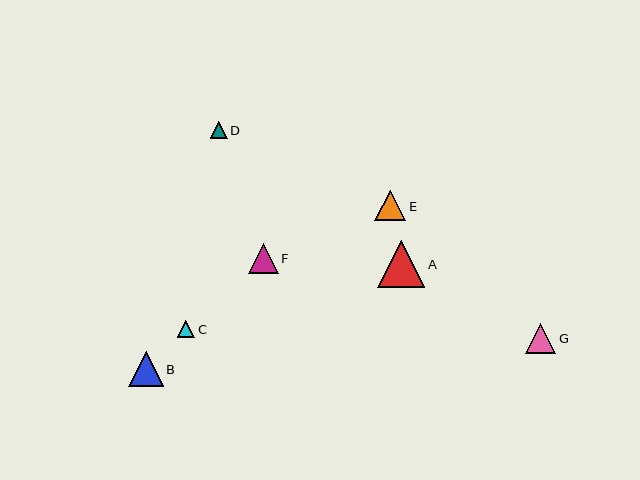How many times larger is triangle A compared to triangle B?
Triangle A is approximately 1.4 times the size of triangle B.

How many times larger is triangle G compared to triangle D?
Triangle G is approximately 1.8 times the size of triangle D.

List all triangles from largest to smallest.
From largest to smallest: A, B, E, G, F, C, D.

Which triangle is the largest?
Triangle A is the largest with a size of approximately 47 pixels.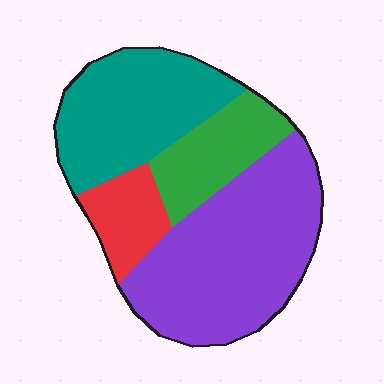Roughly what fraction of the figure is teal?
Teal covers 29% of the figure.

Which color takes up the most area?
Purple, at roughly 45%.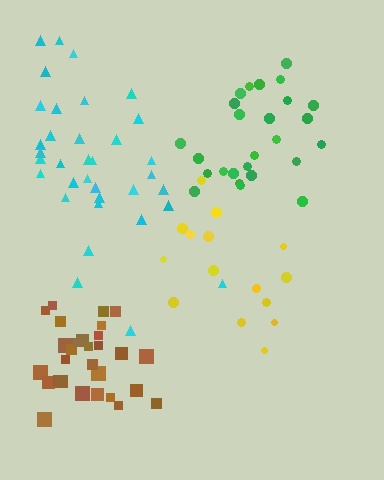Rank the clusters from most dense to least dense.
brown, green, yellow, cyan.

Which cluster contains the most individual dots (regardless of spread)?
Cyan (35).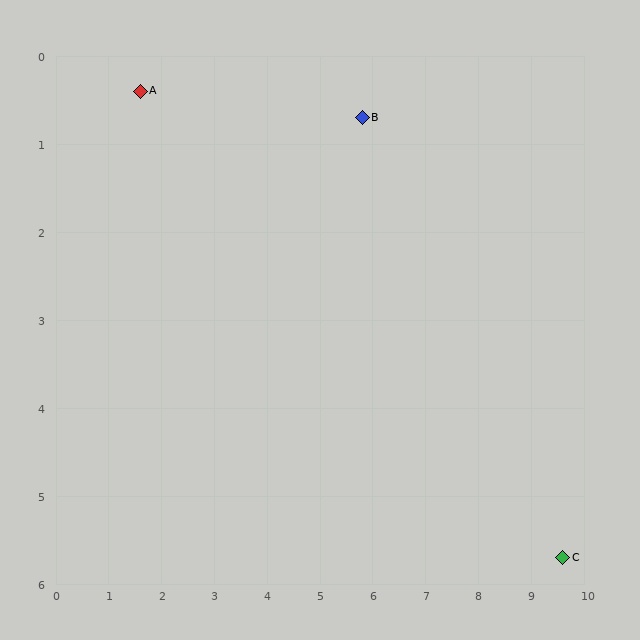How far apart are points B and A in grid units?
Points B and A are about 4.2 grid units apart.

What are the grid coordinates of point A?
Point A is at approximately (1.6, 0.4).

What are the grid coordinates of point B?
Point B is at approximately (5.8, 0.7).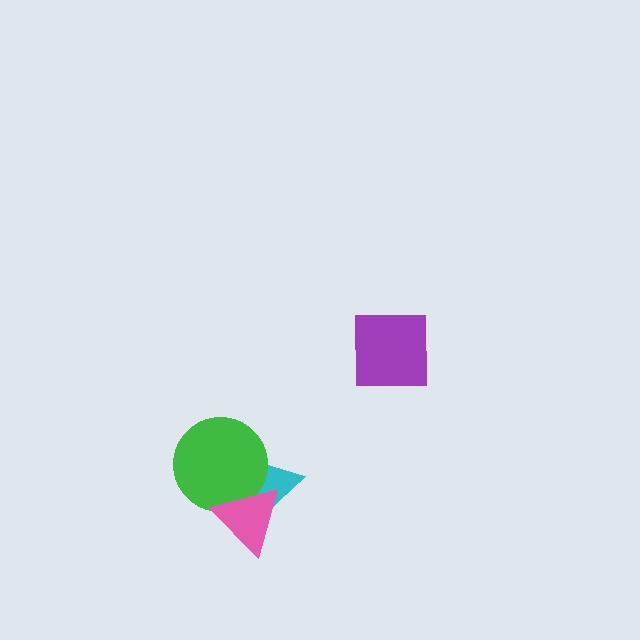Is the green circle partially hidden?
Yes, it is partially covered by another shape.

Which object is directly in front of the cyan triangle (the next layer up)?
The green circle is directly in front of the cyan triangle.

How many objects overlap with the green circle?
2 objects overlap with the green circle.